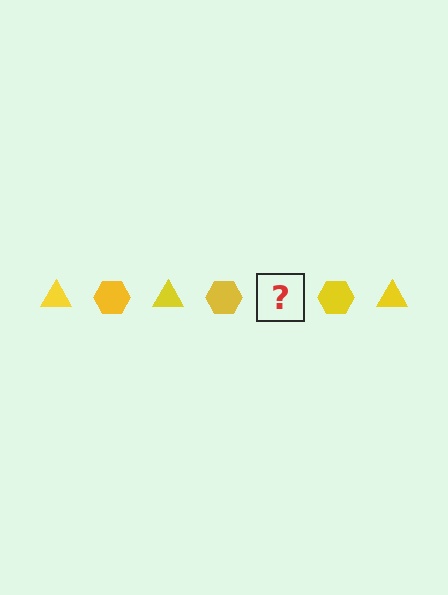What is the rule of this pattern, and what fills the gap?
The rule is that the pattern cycles through triangle, hexagon shapes in yellow. The gap should be filled with a yellow triangle.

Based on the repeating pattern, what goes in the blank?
The blank should be a yellow triangle.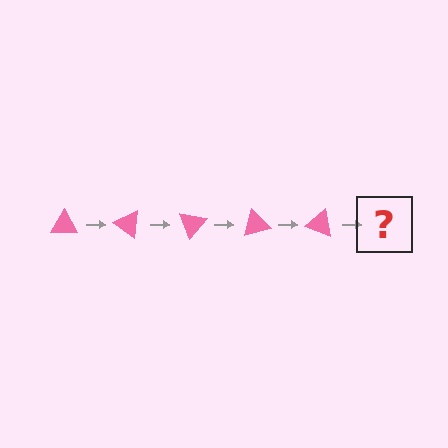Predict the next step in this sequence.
The next step is a pink triangle rotated 175 degrees.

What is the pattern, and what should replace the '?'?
The pattern is that the triangle rotates 35 degrees each step. The '?' should be a pink triangle rotated 175 degrees.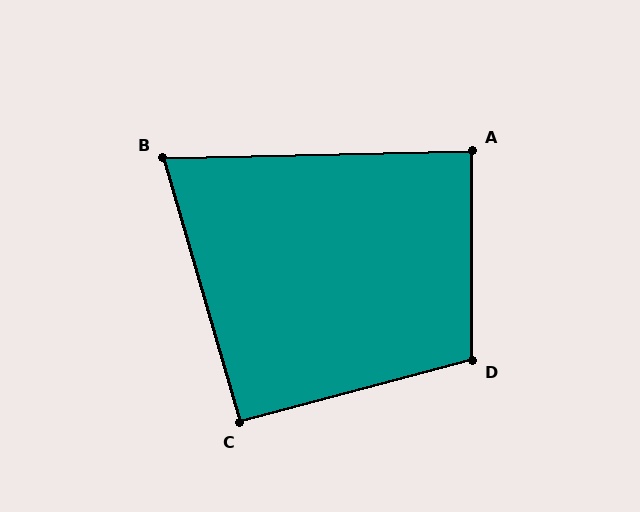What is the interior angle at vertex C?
Approximately 91 degrees (approximately right).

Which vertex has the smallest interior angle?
B, at approximately 75 degrees.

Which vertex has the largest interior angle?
D, at approximately 105 degrees.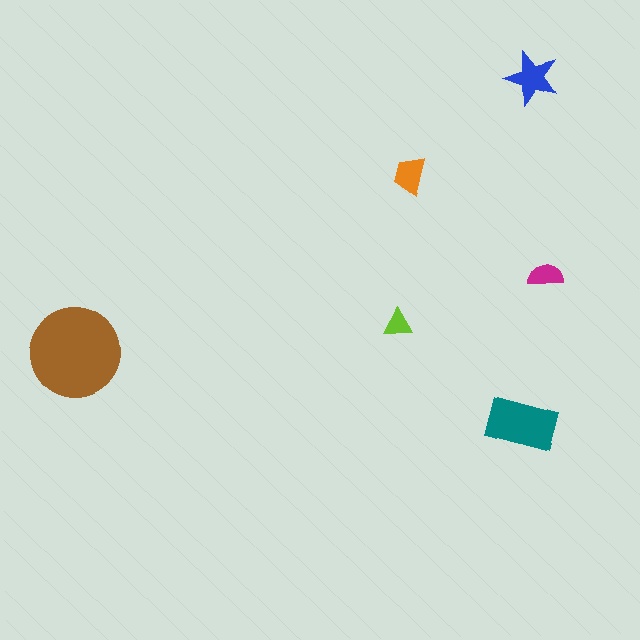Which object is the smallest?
The lime triangle.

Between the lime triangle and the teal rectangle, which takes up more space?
The teal rectangle.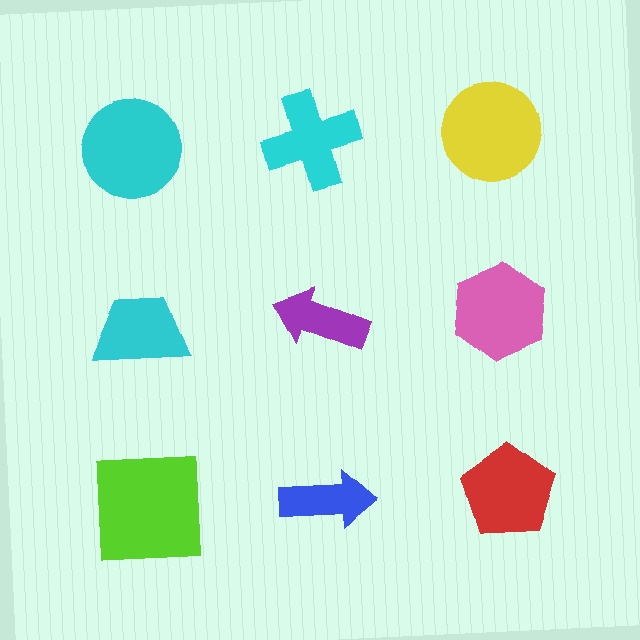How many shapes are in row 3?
3 shapes.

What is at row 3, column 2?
A blue arrow.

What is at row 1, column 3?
A yellow circle.